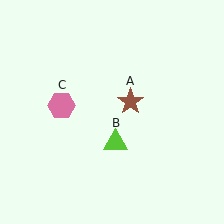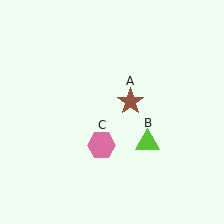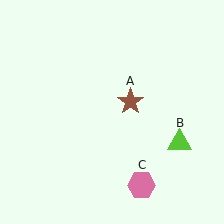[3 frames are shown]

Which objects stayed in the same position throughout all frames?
Brown star (object A) remained stationary.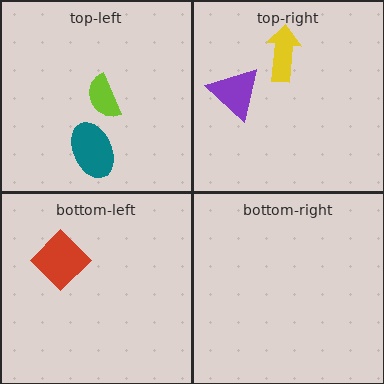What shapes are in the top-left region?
The teal ellipse, the lime semicircle.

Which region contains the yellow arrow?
The top-right region.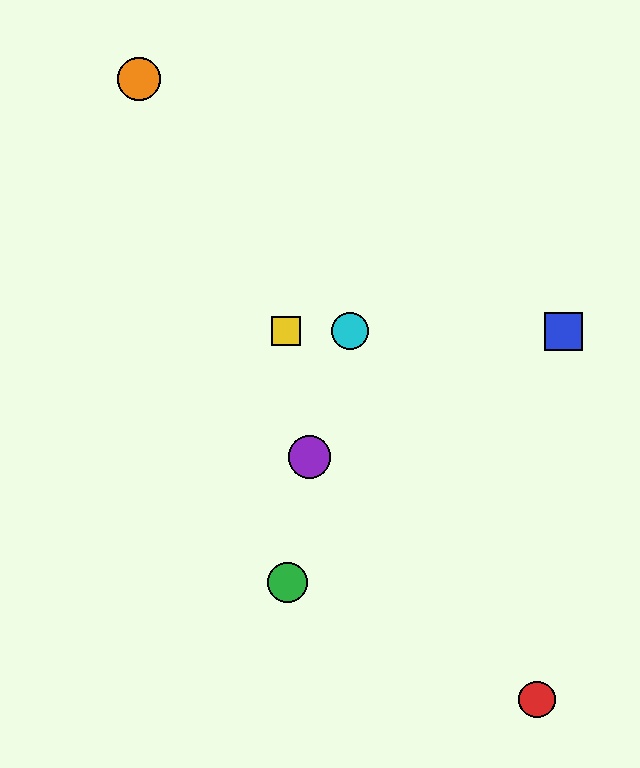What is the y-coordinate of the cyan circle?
The cyan circle is at y≈331.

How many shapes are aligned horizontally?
3 shapes (the blue square, the yellow square, the cyan circle) are aligned horizontally.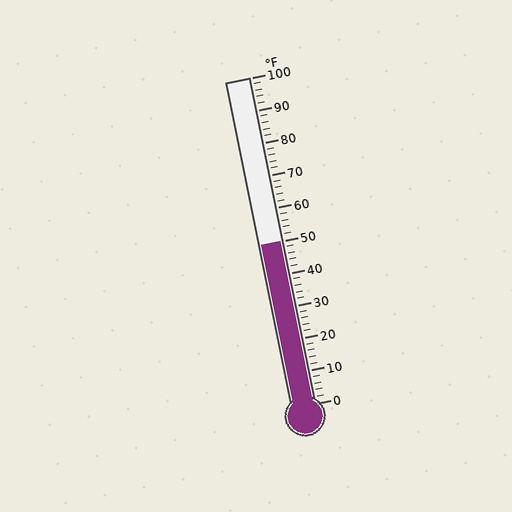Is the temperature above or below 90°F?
The temperature is below 90°F.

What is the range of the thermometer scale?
The thermometer scale ranges from 0°F to 100°F.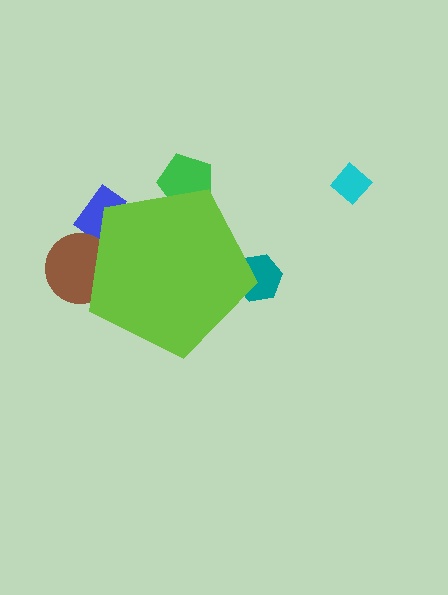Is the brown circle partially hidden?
Yes, the brown circle is partially hidden behind the lime pentagon.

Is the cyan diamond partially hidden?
No, the cyan diamond is fully visible.